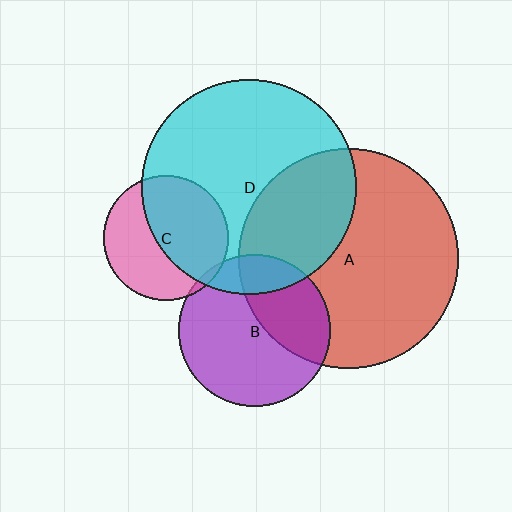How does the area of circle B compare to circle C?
Approximately 1.5 times.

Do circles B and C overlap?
Yes.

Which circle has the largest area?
Circle A (red).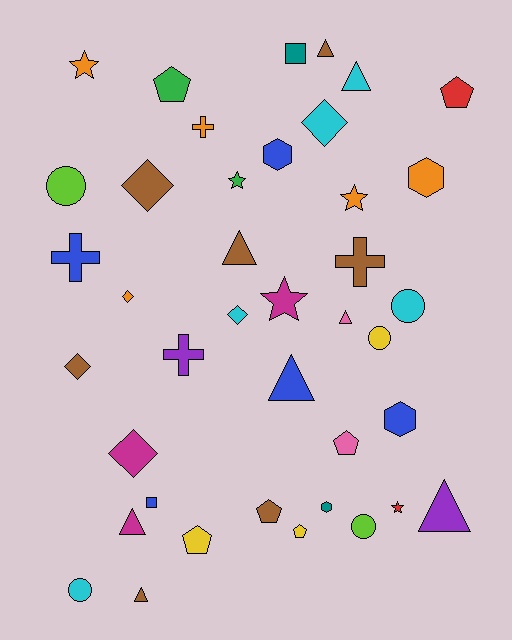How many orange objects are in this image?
There are 5 orange objects.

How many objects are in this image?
There are 40 objects.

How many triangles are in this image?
There are 8 triangles.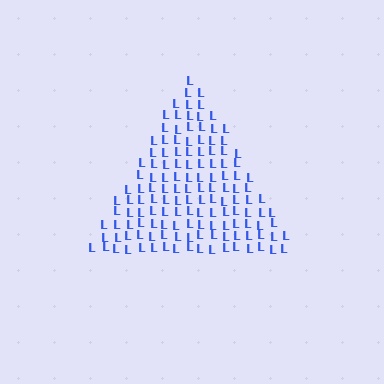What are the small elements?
The small elements are letter L's.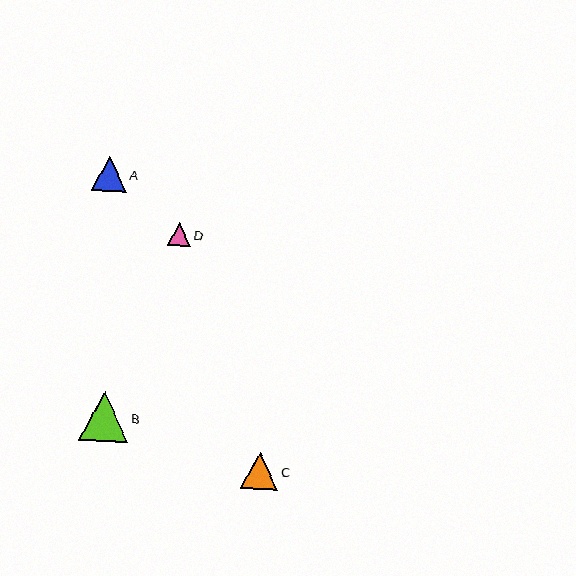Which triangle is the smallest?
Triangle D is the smallest with a size of approximately 23 pixels.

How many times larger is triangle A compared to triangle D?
Triangle A is approximately 1.5 times the size of triangle D.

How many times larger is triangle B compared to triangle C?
Triangle B is approximately 1.3 times the size of triangle C.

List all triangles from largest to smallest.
From largest to smallest: B, C, A, D.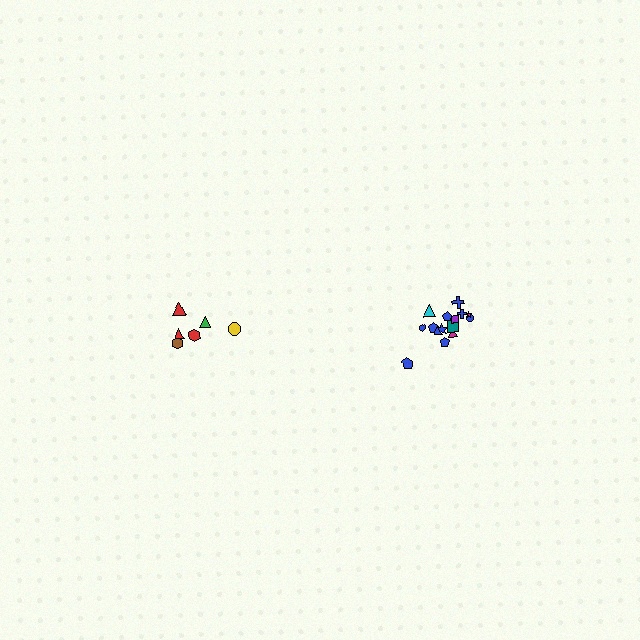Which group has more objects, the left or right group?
The right group.